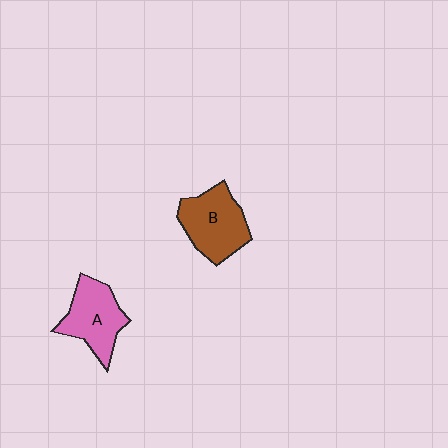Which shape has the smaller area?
Shape A (pink).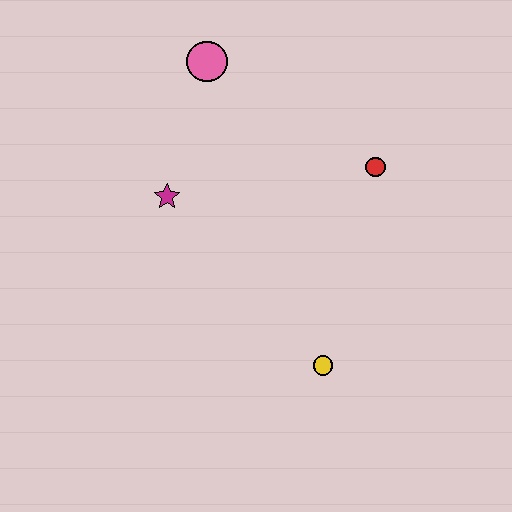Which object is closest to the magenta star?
The pink circle is closest to the magenta star.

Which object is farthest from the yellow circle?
The pink circle is farthest from the yellow circle.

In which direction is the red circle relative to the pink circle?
The red circle is to the right of the pink circle.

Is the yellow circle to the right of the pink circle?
Yes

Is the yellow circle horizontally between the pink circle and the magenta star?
No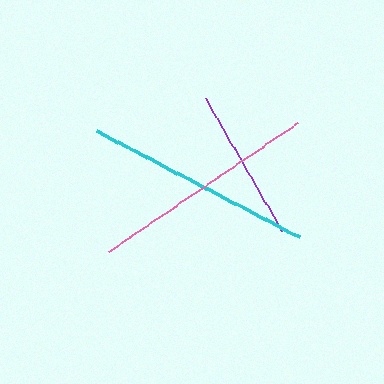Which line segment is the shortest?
The purple line is the shortest at approximately 153 pixels.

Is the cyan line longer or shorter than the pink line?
The cyan line is longer than the pink line.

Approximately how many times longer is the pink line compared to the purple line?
The pink line is approximately 1.5 times the length of the purple line.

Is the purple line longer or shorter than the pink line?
The pink line is longer than the purple line.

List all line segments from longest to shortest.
From longest to shortest: cyan, pink, purple.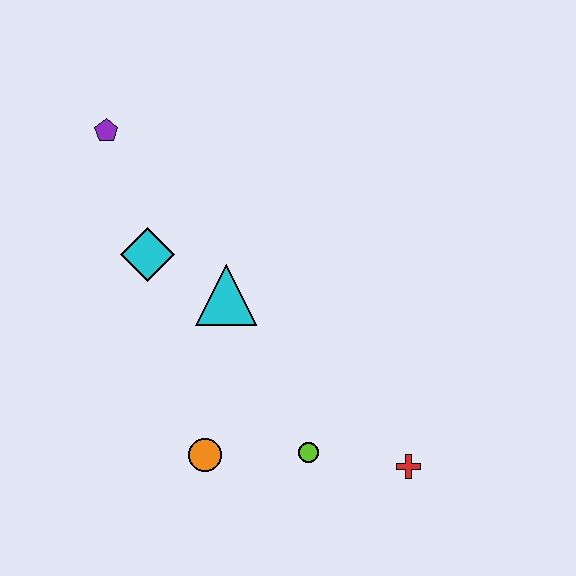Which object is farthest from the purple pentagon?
The red cross is farthest from the purple pentagon.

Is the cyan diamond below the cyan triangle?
No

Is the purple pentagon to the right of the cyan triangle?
No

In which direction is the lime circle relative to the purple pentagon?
The lime circle is below the purple pentagon.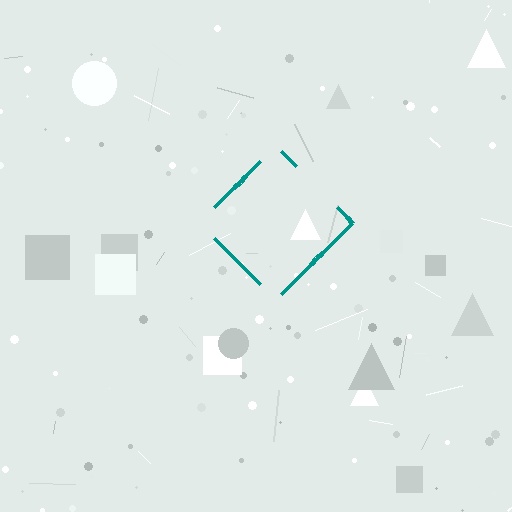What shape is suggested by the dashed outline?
The dashed outline suggests a diamond.